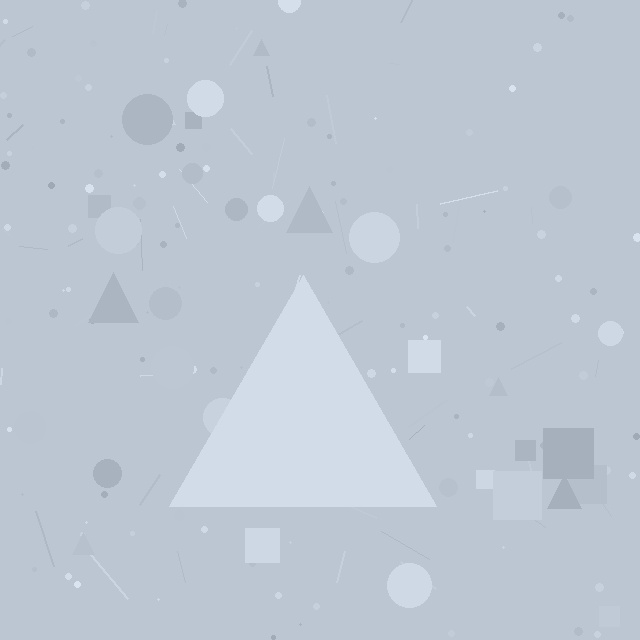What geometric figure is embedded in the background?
A triangle is embedded in the background.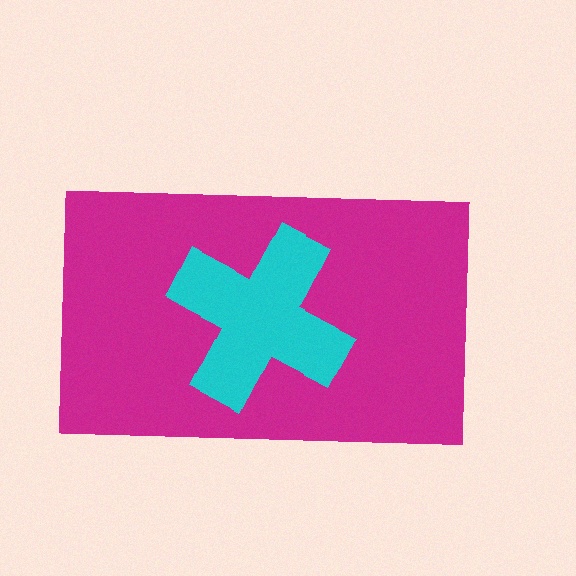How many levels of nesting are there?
2.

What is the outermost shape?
The magenta rectangle.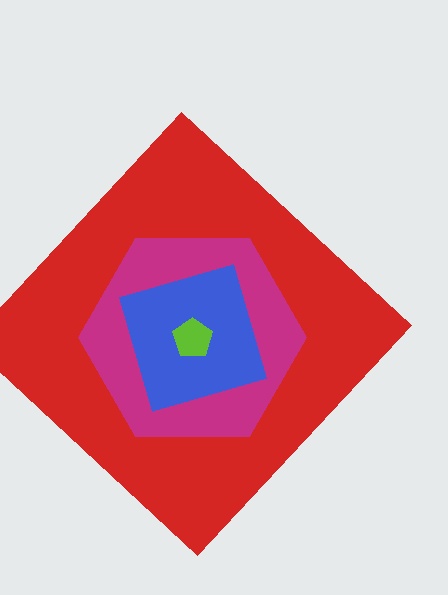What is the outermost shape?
The red diamond.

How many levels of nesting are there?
4.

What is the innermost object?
The lime pentagon.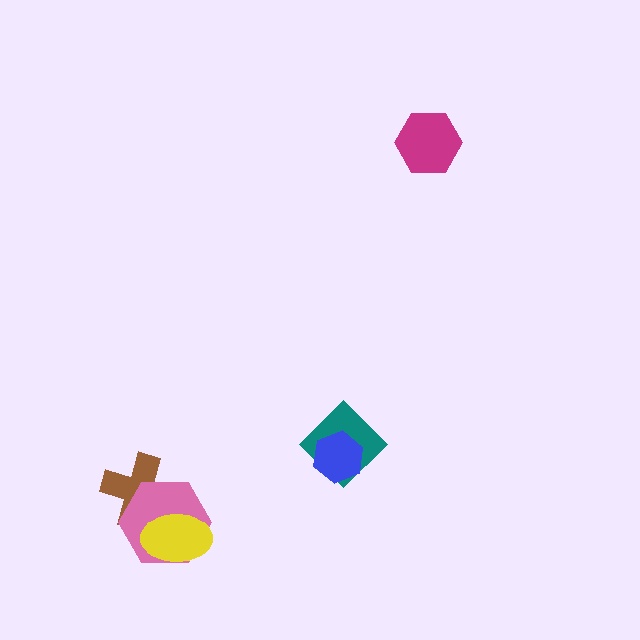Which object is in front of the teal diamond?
The blue hexagon is in front of the teal diamond.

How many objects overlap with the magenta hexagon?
0 objects overlap with the magenta hexagon.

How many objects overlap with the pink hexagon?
2 objects overlap with the pink hexagon.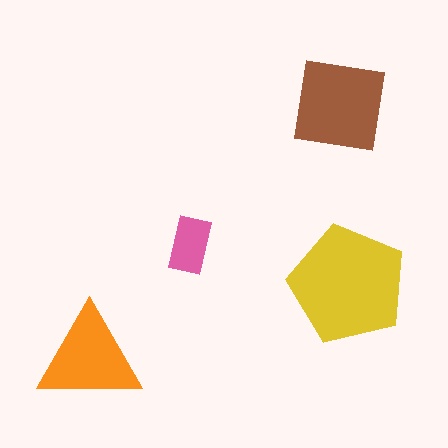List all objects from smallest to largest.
The pink rectangle, the orange triangle, the brown square, the yellow pentagon.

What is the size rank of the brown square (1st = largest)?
2nd.